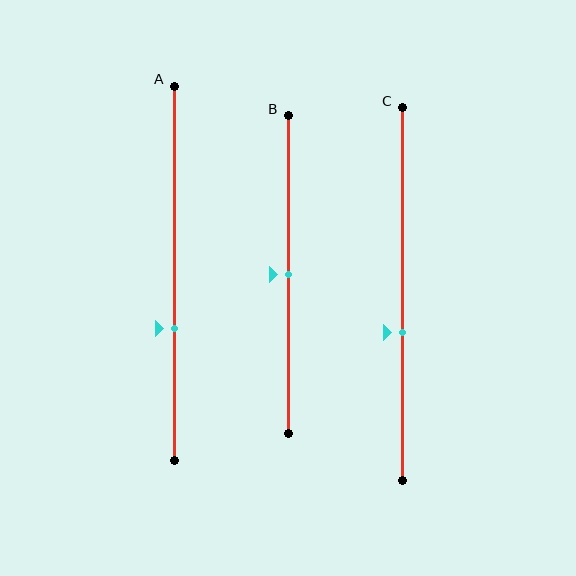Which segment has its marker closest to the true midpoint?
Segment B has its marker closest to the true midpoint.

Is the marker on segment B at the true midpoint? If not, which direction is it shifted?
Yes, the marker on segment B is at the true midpoint.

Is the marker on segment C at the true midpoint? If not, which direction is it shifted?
No, the marker on segment C is shifted downward by about 10% of the segment length.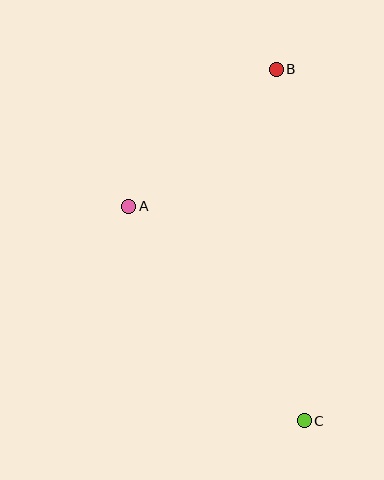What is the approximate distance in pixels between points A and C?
The distance between A and C is approximately 277 pixels.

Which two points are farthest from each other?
Points B and C are farthest from each other.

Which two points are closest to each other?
Points A and B are closest to each other.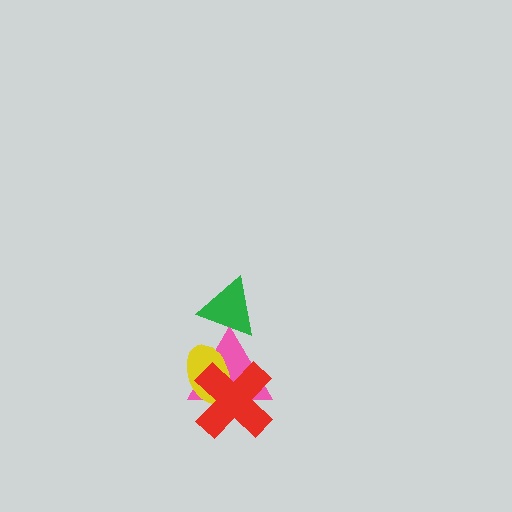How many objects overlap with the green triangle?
1 object overlaps with the green triangle.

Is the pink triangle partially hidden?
Yes, it is partially covered by another shape.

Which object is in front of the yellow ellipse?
The red cross is in front of the yellow ellipse.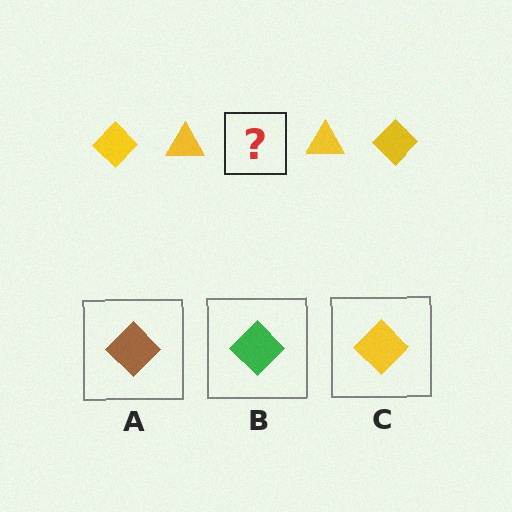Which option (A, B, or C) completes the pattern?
C.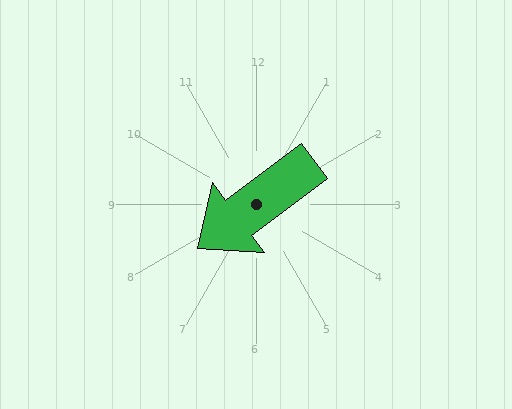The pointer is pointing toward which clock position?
Roughly 8 o'clock.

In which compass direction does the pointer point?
Southwest.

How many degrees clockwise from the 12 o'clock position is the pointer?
Approximately 233 degrees.